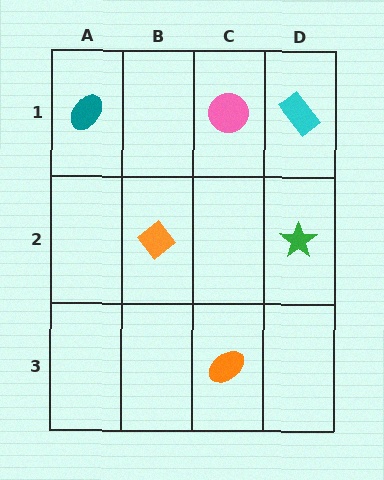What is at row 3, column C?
An orange ellipse.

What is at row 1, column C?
A pink circle.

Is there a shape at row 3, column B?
No, that cell is empty.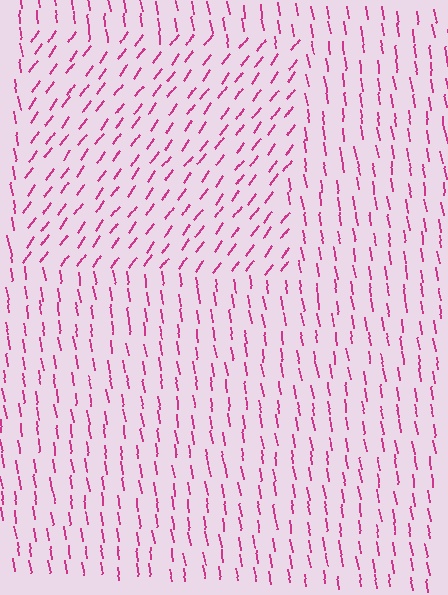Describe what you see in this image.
The image is filled with small magenta line segments. A rectangle region in the image has lines oriented differently from the surrounding lines, creating a visible texture boundary.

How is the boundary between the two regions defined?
The boundary is defined purely by a change in line orientation (approximately 45 degrees difference). All lines are the same color and thickness.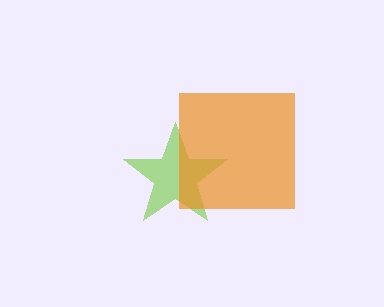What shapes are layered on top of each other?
The layered shapes are: a lime star, an orange square.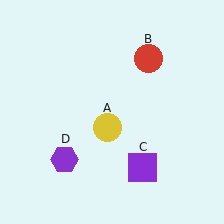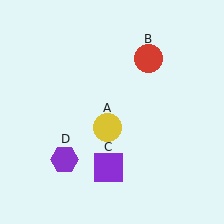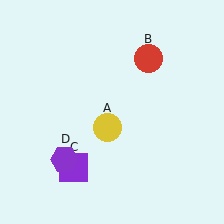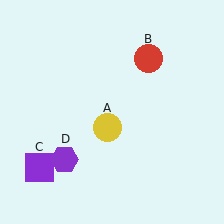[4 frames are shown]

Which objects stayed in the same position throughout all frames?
Yellow circle (object A) and red circle (object B) and purple hexagon (object D) remained stationary.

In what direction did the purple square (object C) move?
The purple square (object C) moved left.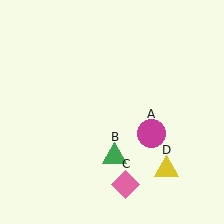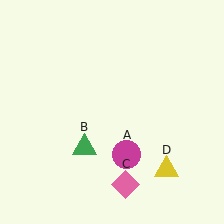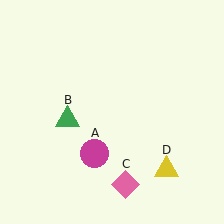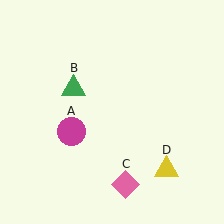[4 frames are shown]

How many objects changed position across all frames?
2 objects changed position: magenta circle (object A), green triangle (object B).